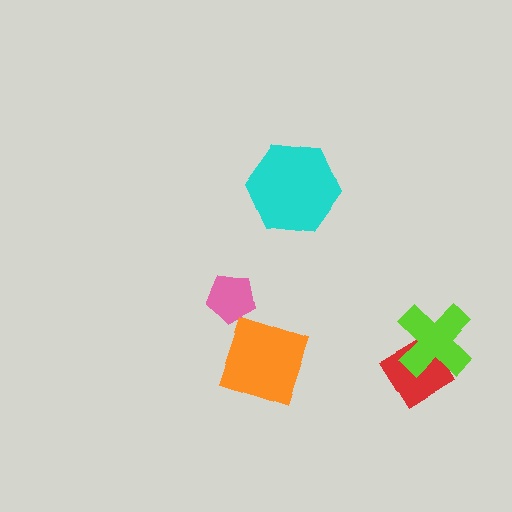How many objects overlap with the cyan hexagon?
0 objects overlap with the cyan hexagon.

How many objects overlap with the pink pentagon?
0 objects overlap with the pink pentagon.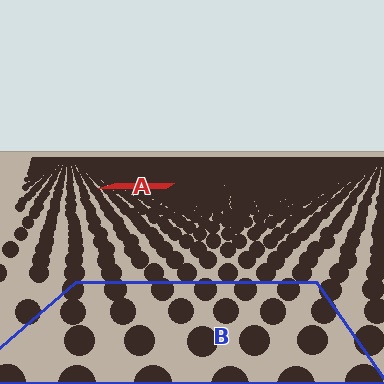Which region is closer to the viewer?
Region B is closer. The texture elements there are larger and more spread out.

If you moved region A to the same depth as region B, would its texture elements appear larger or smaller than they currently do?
They would appear larger. At a closer depth, the same texture elements are projected at a bigger on-screen size.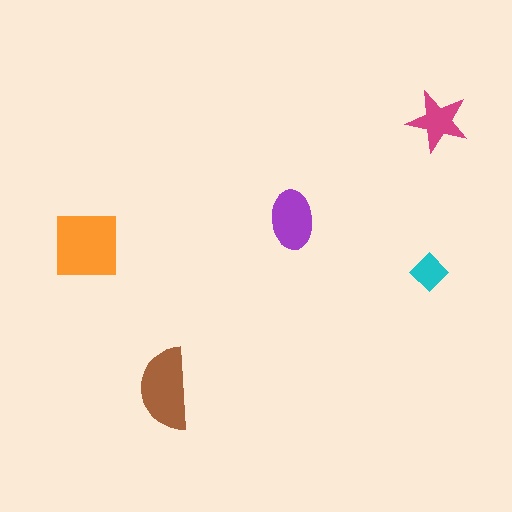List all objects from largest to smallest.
The orange square, the brown semicircle, the purple ellipse, the magenta star, the cyan diamond.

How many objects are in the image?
There are 5 objects in the image.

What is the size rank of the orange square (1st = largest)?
1st.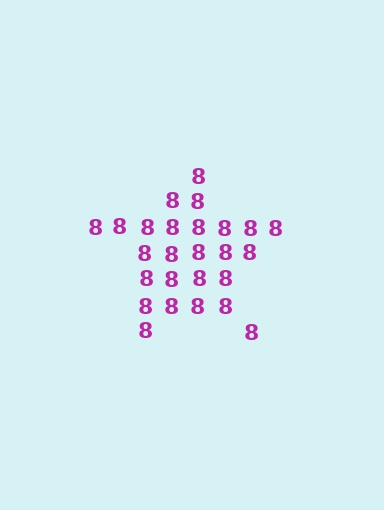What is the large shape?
The large shape is a star.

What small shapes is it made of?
It is made of small digit 8's.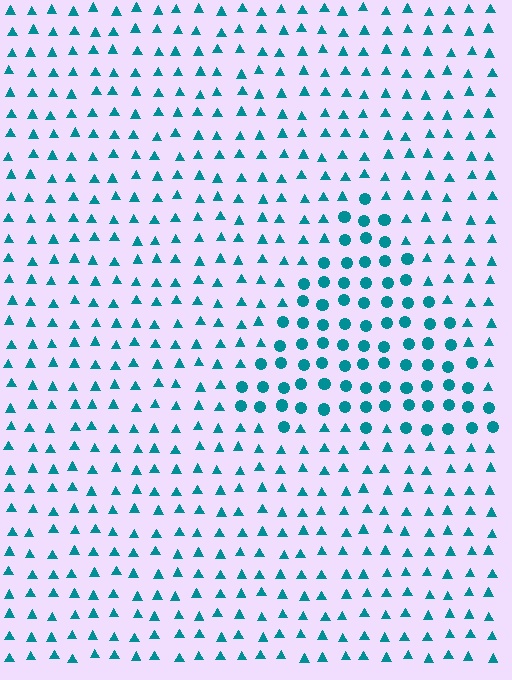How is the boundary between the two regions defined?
The boundary is defined by a change in element shape: circles inside vs. triangles outside. All elements share the same color and spacing.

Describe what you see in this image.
The image is filled with small teal elements arranged in a uniform grid. A triangle-shaped region contains circles, while the surrounding area contains triangles. The boundary is defined purely by the change in element shape.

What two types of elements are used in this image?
The image uses circles inside the triangle region and triangles outside it.